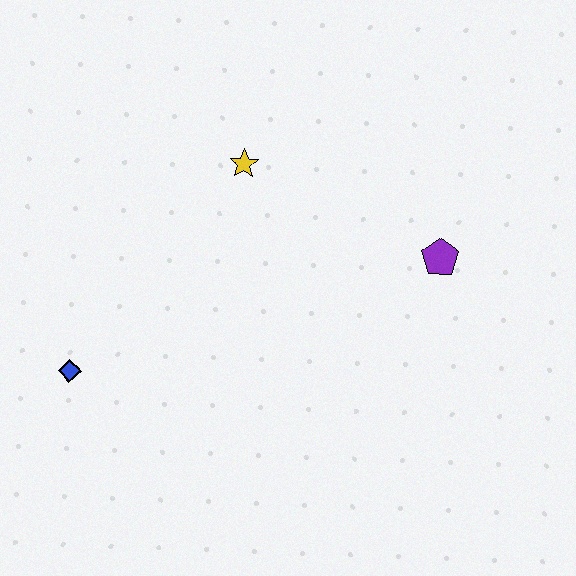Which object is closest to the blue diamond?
The yellow star is closest to the blue diamond.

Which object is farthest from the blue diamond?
The purple pentagon is farthest from the blue diamond.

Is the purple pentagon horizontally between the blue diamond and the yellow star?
No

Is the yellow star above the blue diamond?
Yes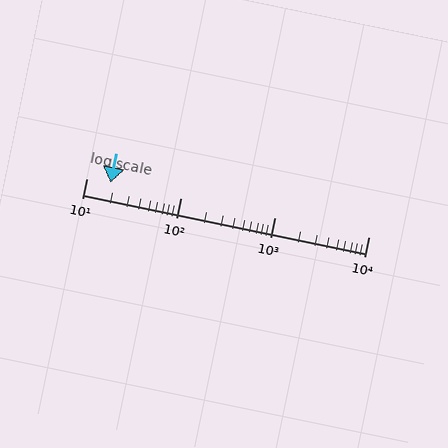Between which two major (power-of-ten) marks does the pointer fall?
The pointer is between 10 and 100.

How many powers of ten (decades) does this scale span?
The scale spans 3 decades, from 10 to 10000.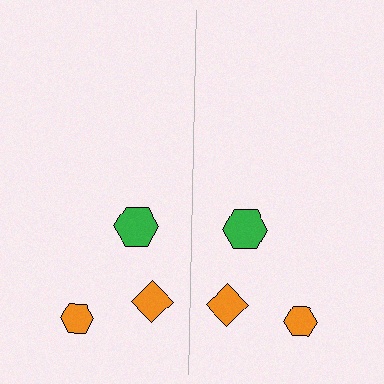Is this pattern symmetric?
Yes, this pattern has bilateral (reflection) symmetry.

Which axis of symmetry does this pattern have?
The pattern has a vertical axis of symmetry running through the center of the image.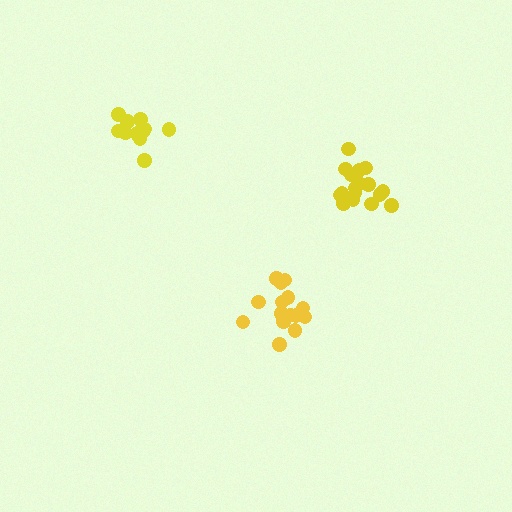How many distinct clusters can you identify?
There are 3 distinct clusters.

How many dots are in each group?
Group 1: 17 dots, Group 2: 17 dots, Group 3: 12 dots (46 total).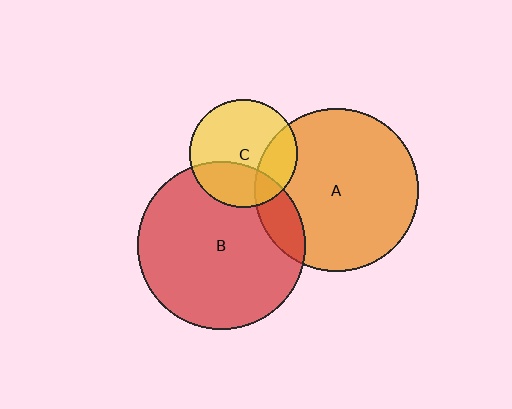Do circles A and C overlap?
Yes.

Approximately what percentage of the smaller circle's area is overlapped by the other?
Approximately 25%.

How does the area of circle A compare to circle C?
Approximately 2.3 times.